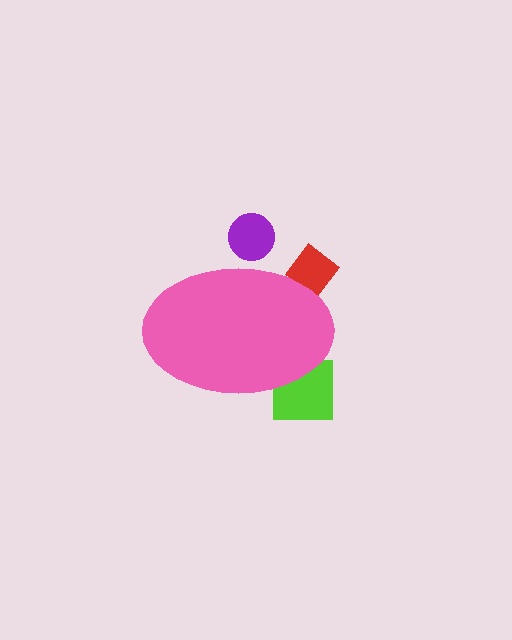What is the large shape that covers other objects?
A pink ellipse.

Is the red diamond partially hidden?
Yes, the red diamond is partially hidden behind the pink ellipse.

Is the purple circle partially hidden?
Yes, the purple circle is partially hidden behind the pink ellipse.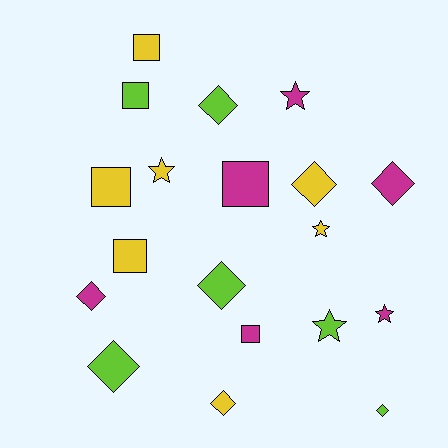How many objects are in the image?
There are 19 objects.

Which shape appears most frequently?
Diamond, with 8 objects.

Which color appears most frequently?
Yellow, with 7 objects.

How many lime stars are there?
There is 1 lime star.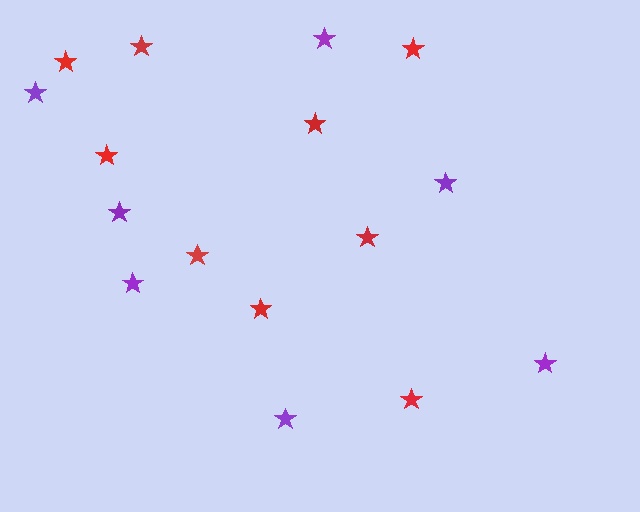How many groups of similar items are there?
There are 2 groups: one group of red stars (9) and one group of purple stars (7).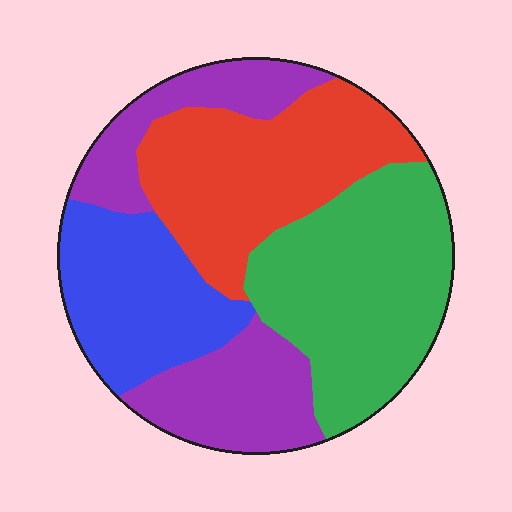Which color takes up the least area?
Blue, at roughly 20%.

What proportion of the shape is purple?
Purple covers about 25% of the shape.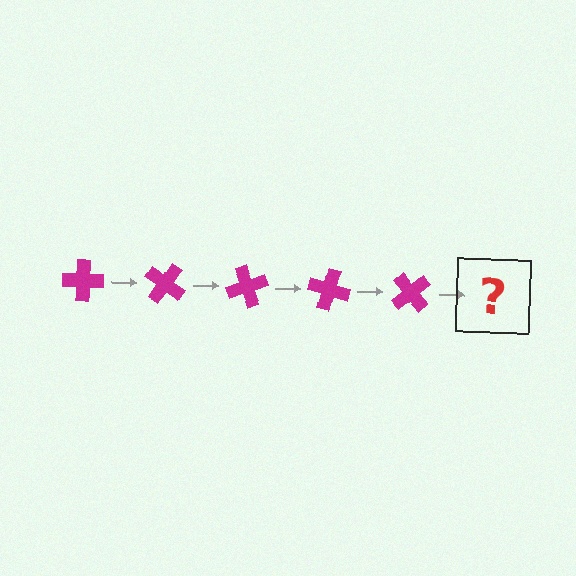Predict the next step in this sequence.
The next step is a magenta cross rotated 175 degrees.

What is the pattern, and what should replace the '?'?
The pattern is that the cross rotates 35 degrees each step. The '?' should be a magenta cross rotated 175 degrees.